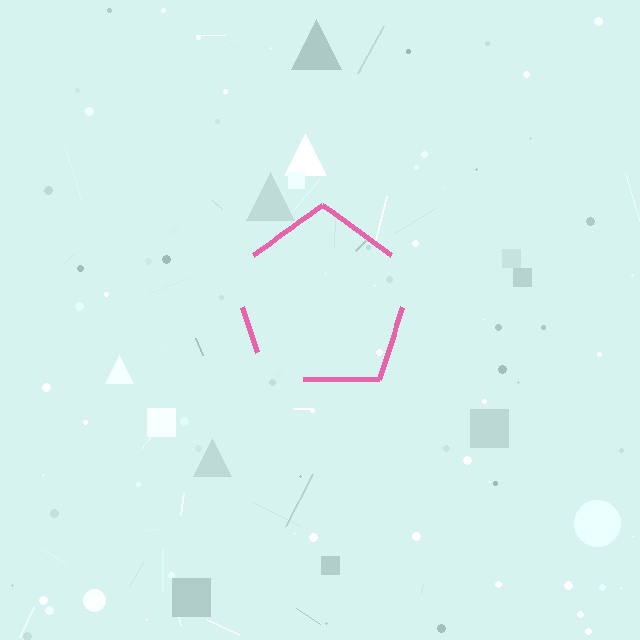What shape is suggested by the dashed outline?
The dashed outline suggests a pentagon.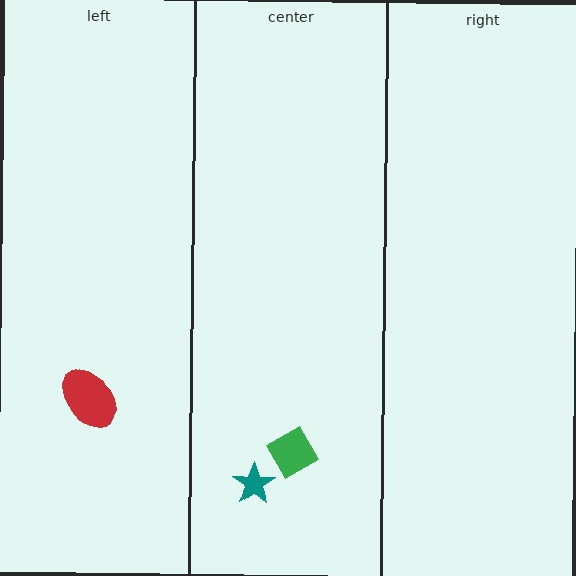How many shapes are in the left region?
1.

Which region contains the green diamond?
The center region.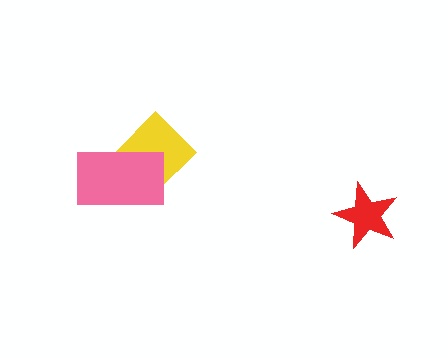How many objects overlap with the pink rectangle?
1 object overlaps with the pink rectangle.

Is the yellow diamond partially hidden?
Yes, it is partially covered by another shape.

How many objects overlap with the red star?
0 objects overlap with the red star.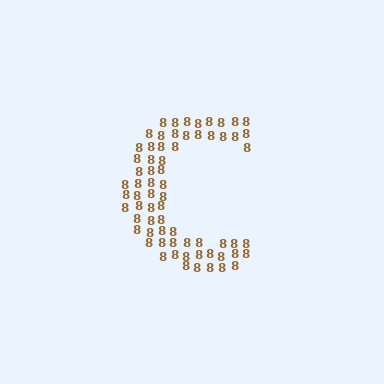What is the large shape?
The large shape is the letter C.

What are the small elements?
The small elements are digit 8's.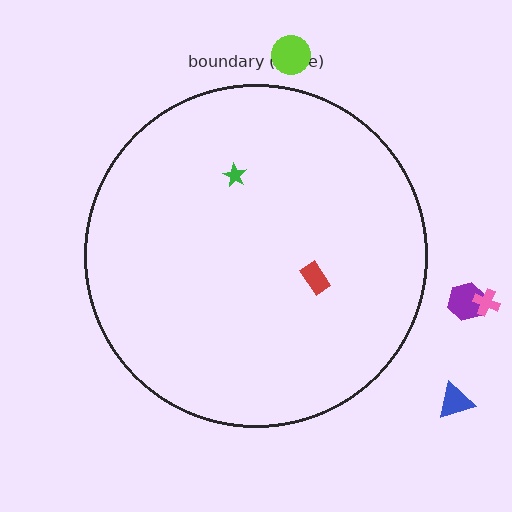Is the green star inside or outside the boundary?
Inside.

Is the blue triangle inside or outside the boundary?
Outside.